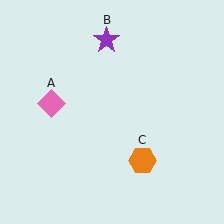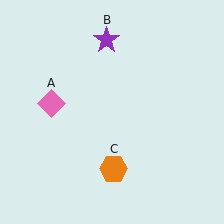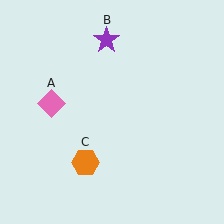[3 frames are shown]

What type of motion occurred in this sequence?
The orange hexagon (object C) rotated clockwise around the center of the scene.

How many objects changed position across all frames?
1 object changed position: orange hexagon (object C).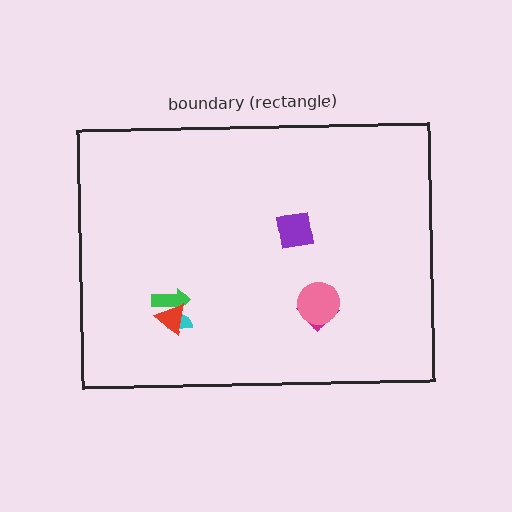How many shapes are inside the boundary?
6 inside, 0 outside.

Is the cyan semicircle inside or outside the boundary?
Inside.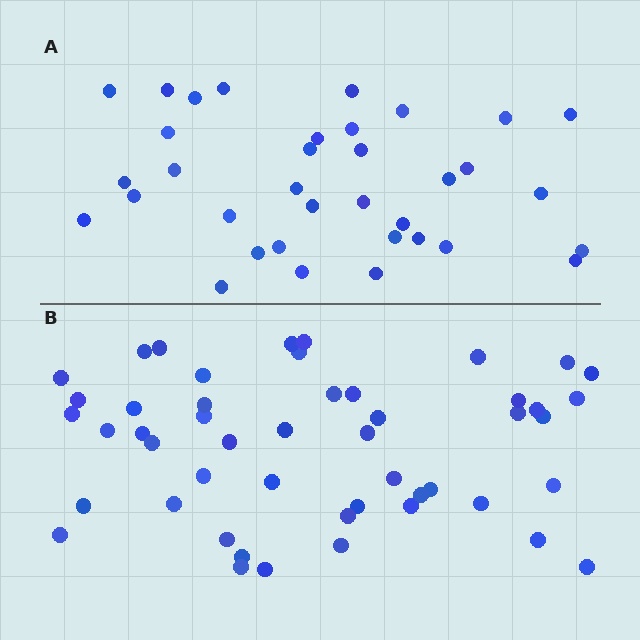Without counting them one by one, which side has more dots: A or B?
Region B (the bottom region) has more dots.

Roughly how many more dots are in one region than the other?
Region B has approximately 15 more dots than region A.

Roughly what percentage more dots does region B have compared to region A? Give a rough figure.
About 40% more.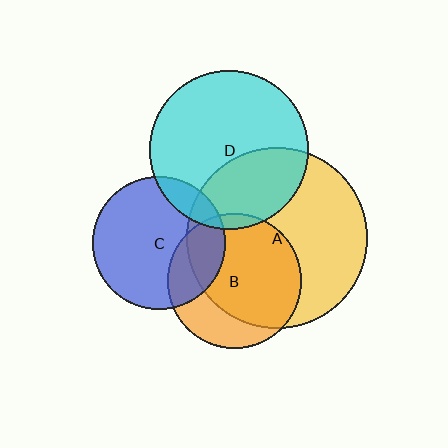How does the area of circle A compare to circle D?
Approximately 1.3 times.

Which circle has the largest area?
Circle A (yellow).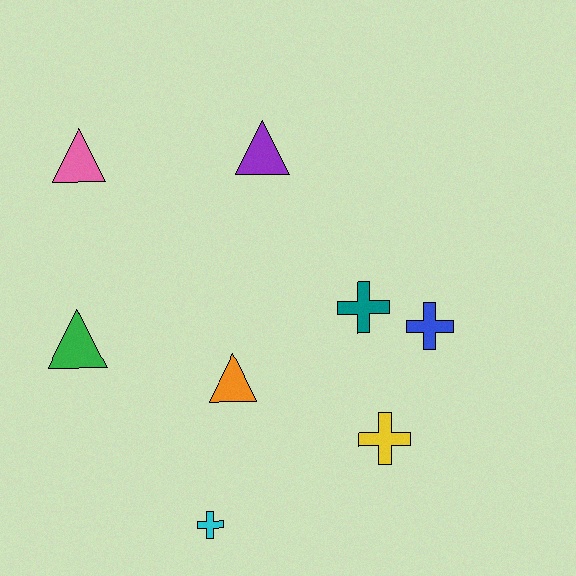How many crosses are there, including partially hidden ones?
There are 4 crosses.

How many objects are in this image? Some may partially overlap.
There are 8 objects.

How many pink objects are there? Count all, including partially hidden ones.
There is 1 pink object.